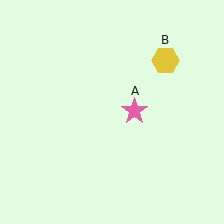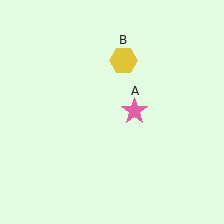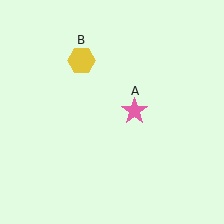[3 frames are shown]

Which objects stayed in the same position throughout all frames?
Pink star (object A) remained stationary.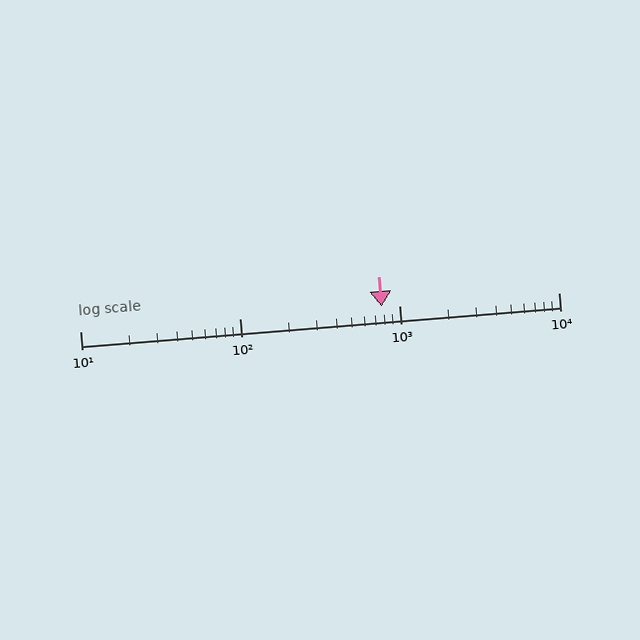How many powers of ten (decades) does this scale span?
The scale spans 3 decades, from 10 to 10000.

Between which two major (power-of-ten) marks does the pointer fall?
The pointer is between 100 and 1000.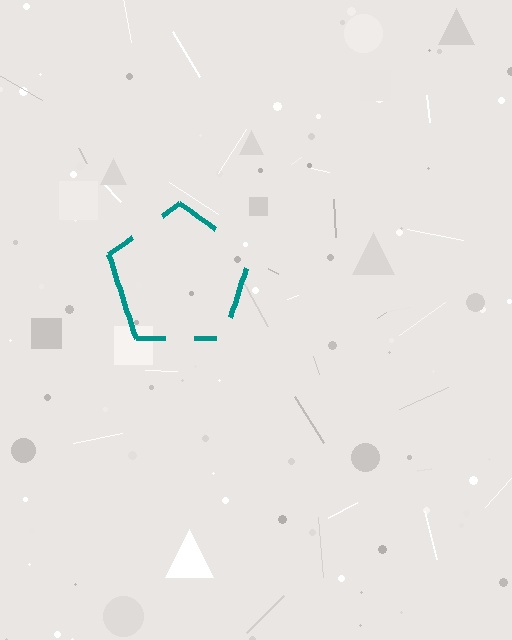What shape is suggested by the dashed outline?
The dashed outline suggests a pentagon.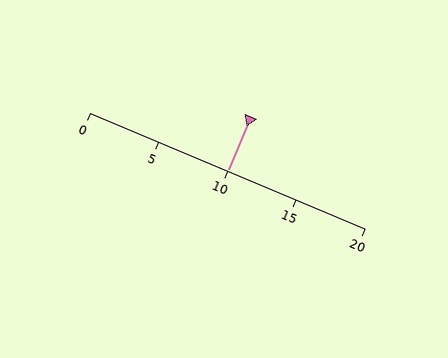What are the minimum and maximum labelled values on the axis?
The axis runs from 0 to 20.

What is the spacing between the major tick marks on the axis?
The major ticks are spaced 5 apart.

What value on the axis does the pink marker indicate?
The marker indicates approximately 10.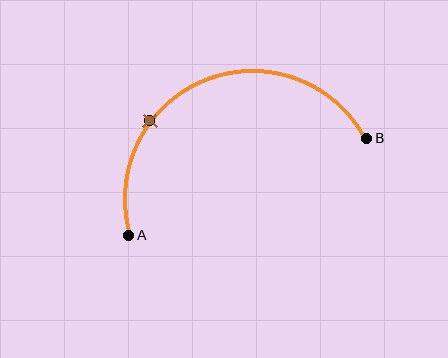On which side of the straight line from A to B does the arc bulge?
The arc bulges above the straight line connecting A and B.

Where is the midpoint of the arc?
The arc midpoint is the point on the curve farthest from the straight line joining A and B. It sits above that line.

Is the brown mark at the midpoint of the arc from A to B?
No. The brown mark lies on the arc but is closer to endpoint A. The arc midpoint would be at the point on the curve equidistant along the arc from both A and B.